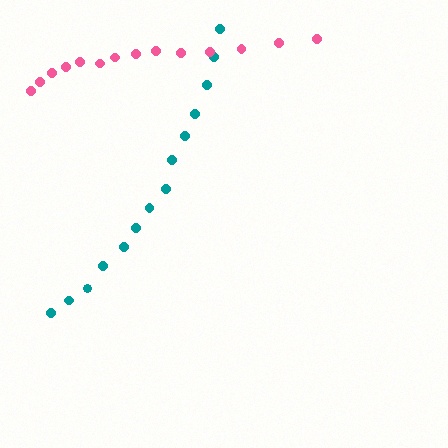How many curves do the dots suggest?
There are 2 distinct paths.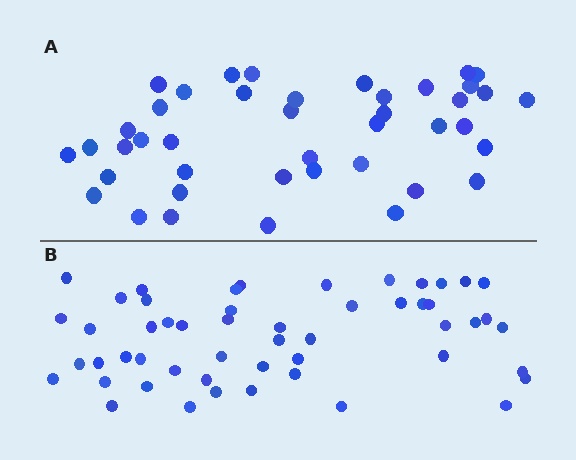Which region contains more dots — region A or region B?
Region B (the bottom region) has more dots.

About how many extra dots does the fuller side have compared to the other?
Region B has roughly 10 or so more dots than region A.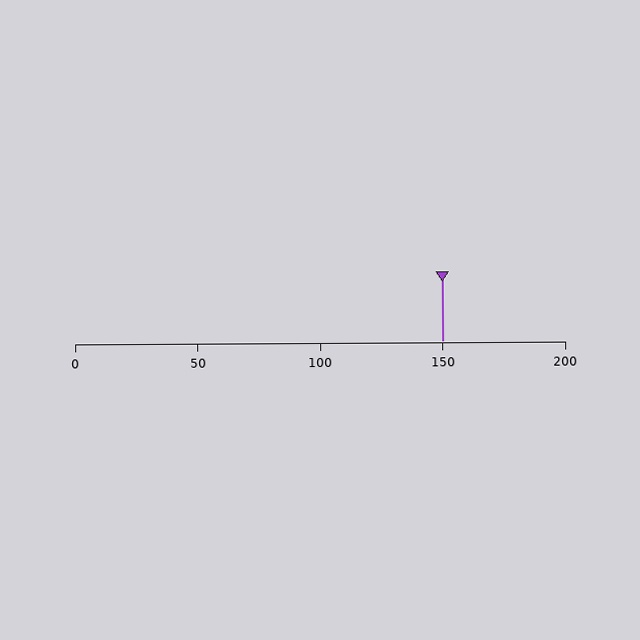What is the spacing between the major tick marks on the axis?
The major ticks are spaced 50 apart.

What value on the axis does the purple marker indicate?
The marker indicates approximately 150.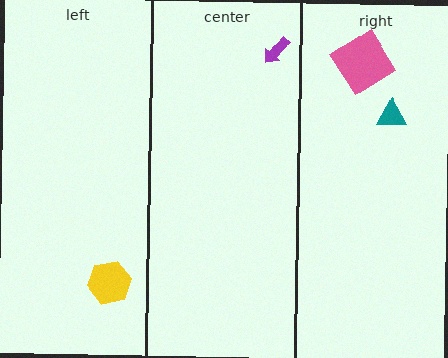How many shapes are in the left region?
1.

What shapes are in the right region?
The pink diamond, the teal triangle.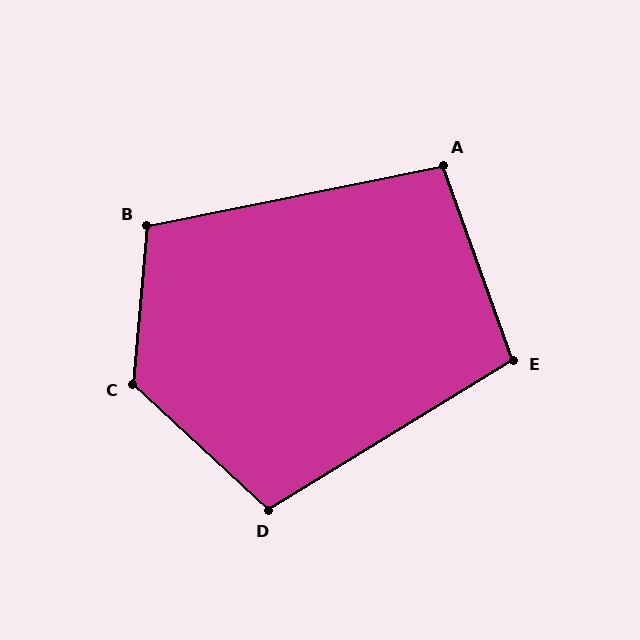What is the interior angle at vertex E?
Approximately 102 degrees (obtuse).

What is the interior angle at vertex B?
Approximately 106 degrees (obtuse).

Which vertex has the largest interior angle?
C, at approximately 128 degrees.